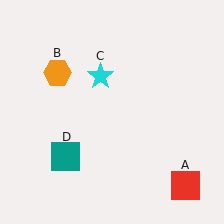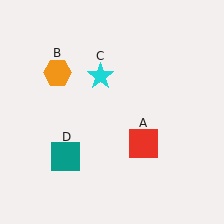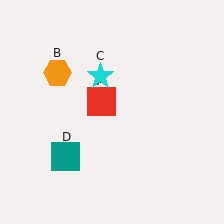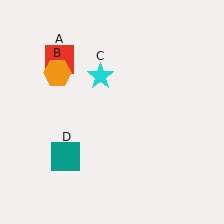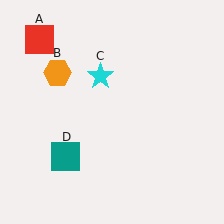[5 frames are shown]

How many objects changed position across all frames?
1 object changed position: red square (object A).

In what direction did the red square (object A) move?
The red square (object A) moved up and to the left.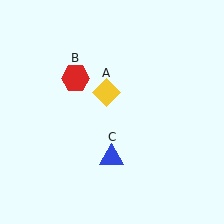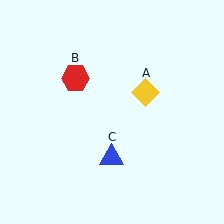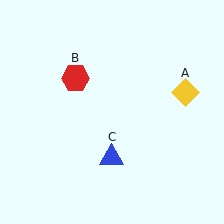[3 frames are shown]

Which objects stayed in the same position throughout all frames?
Red hexagon (object B) and blue triangle (object C) remained stationary.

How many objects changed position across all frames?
1 object changed position: yellow diamond (object A).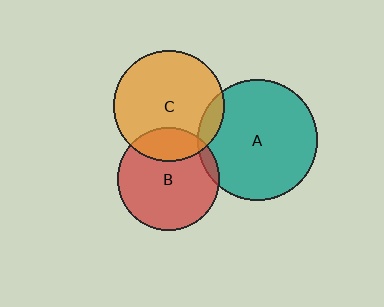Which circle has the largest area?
Circle A (teal).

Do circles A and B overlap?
Yes.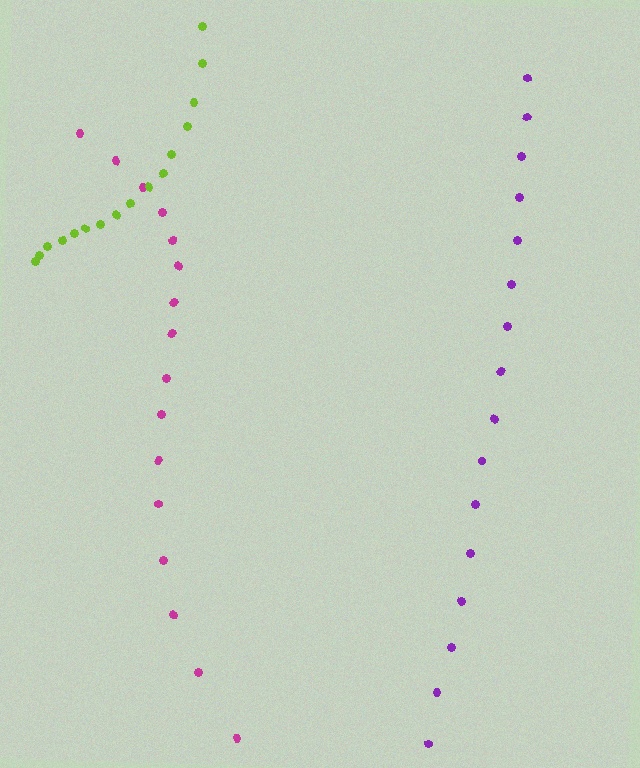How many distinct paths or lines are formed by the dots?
There are 3 distinct paths.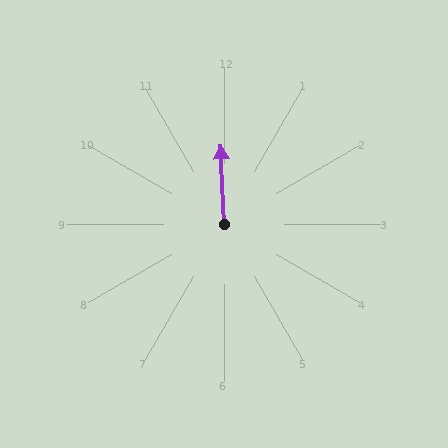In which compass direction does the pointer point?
North.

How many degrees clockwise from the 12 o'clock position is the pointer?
Approximately 358 degrees.